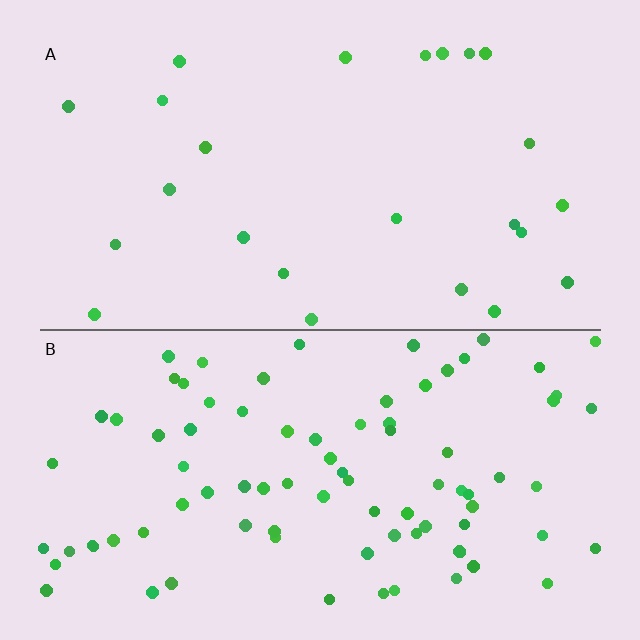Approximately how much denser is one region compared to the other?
Approximately 3.5× — region B over region A.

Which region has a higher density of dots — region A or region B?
B (the bottom).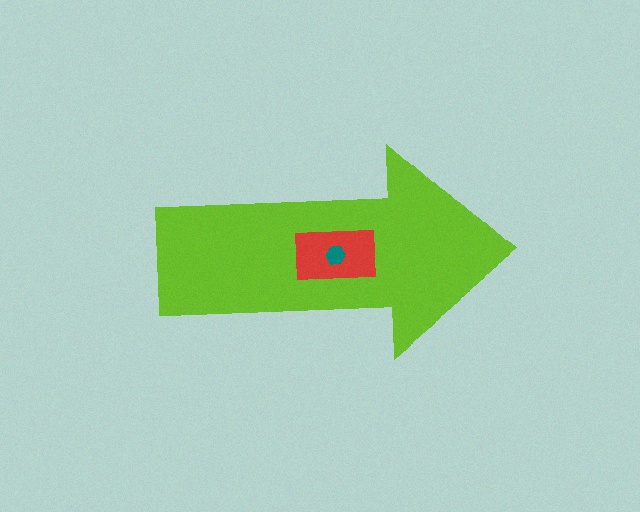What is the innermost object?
The teal hexagon.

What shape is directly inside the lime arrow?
The red rectangle.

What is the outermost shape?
The lime arrow.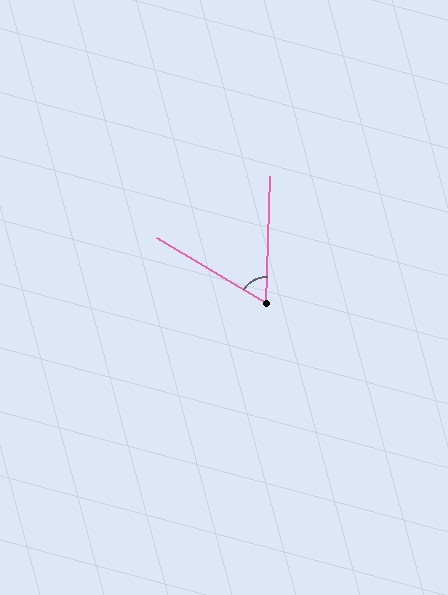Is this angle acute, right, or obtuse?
It is acute.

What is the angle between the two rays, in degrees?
Approximately 61 degrees.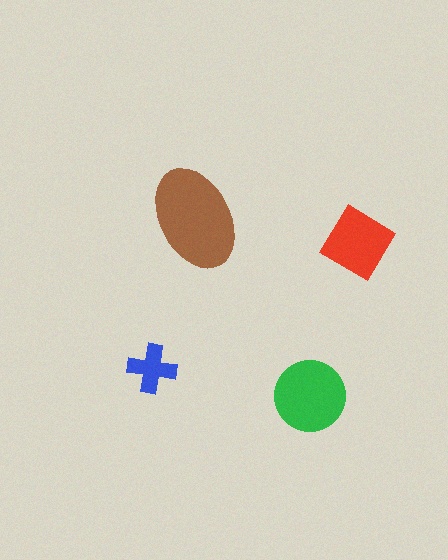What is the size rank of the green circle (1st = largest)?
2nd.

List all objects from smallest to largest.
The blue cross, the red diamond, the green circle, the brown ellipse.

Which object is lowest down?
The green circle is bottommost.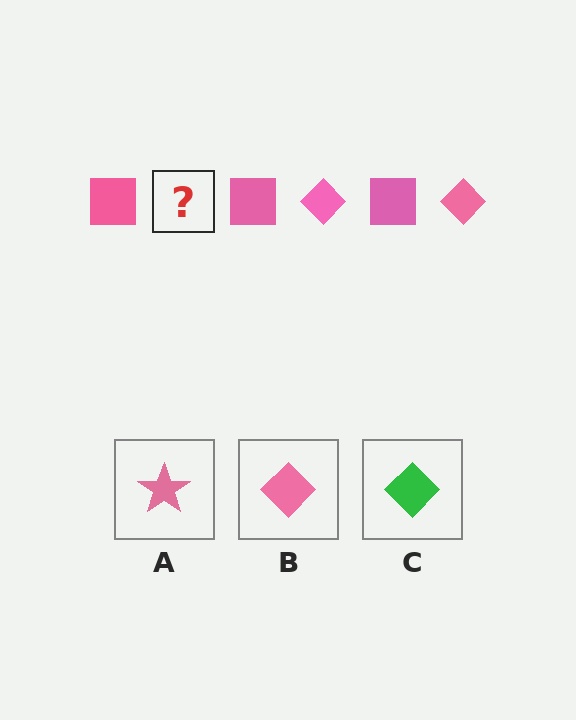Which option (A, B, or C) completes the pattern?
B.